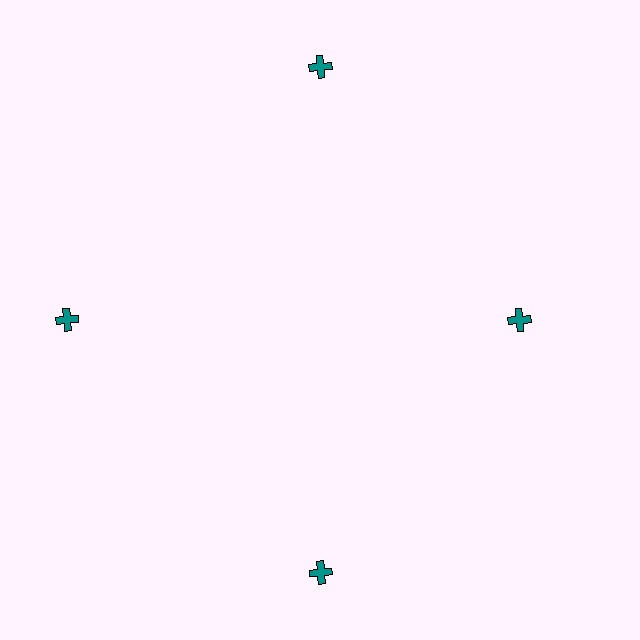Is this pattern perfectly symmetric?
No. The 4 teal crosses are arranged in a ring, but one element near the 3 o'clock position is pulled inward toward the center, breaking the 4-fold rotational symmetry.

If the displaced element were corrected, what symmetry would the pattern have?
It would have 4-fold rotational symmetry — the pattern would map onto itself every 90 degrees.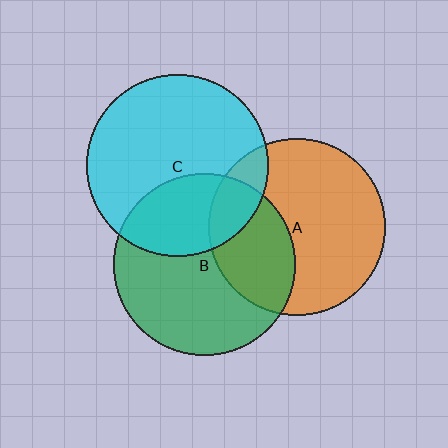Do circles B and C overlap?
Yes.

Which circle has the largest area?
Circle B (green).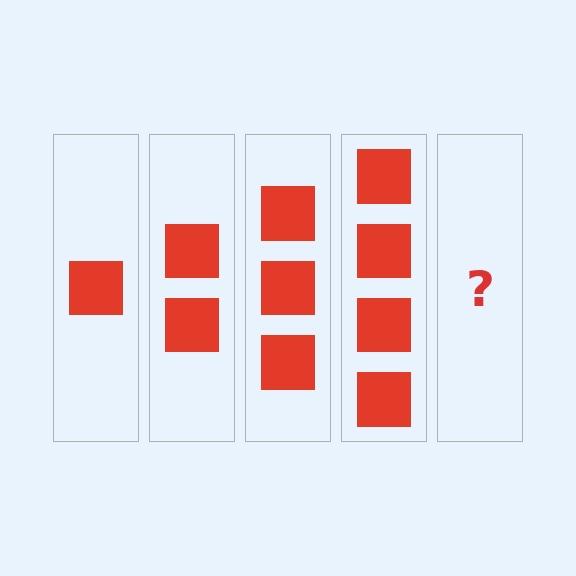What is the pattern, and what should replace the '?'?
The pattern is that each step adds one more square. The '?' should be 5 squares.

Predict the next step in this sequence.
The next step is 5 squares.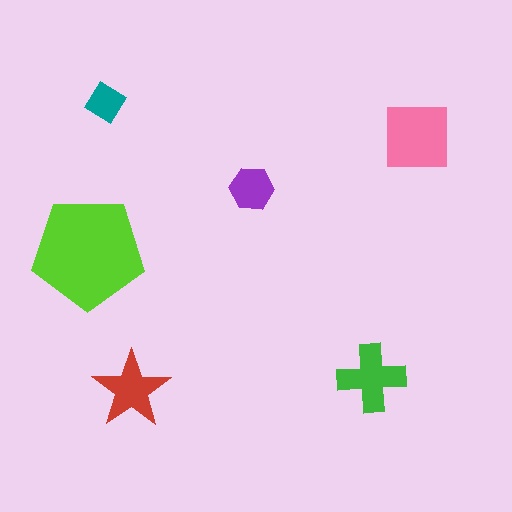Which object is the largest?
The lime pentagon.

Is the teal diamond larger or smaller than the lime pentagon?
Smaller.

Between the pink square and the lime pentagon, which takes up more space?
The lime pentagon.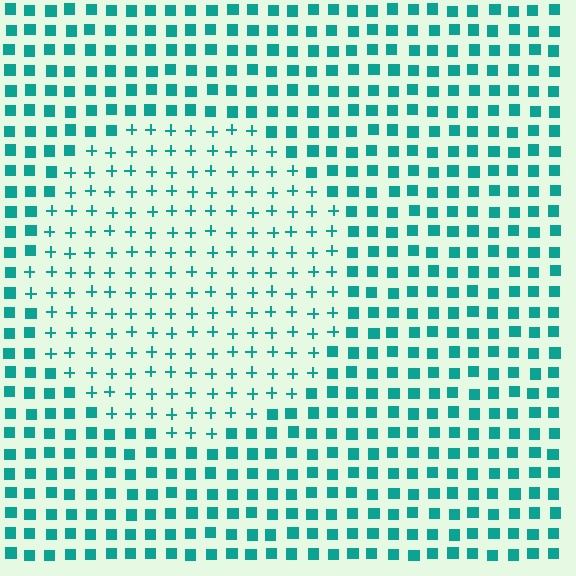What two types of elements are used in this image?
The image uses plus signs inside the circle region and squares outside it.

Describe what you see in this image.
The image is filled with small teal elements arranged in a uniform grid. A circle-shaped region contains plus signs, while the surrounding area contains squares. The boundary is defined purely by the change in element shape.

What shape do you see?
I see a circle.